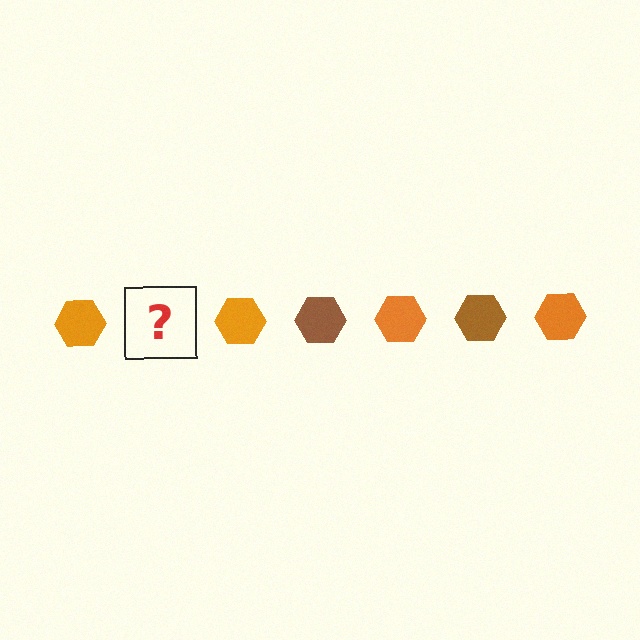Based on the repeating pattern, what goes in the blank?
The blank should be a brown hexagon.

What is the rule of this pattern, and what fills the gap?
The rule is that the pattern cycles through orange, brown hexagons. The gap should be filled with a brown hexagon.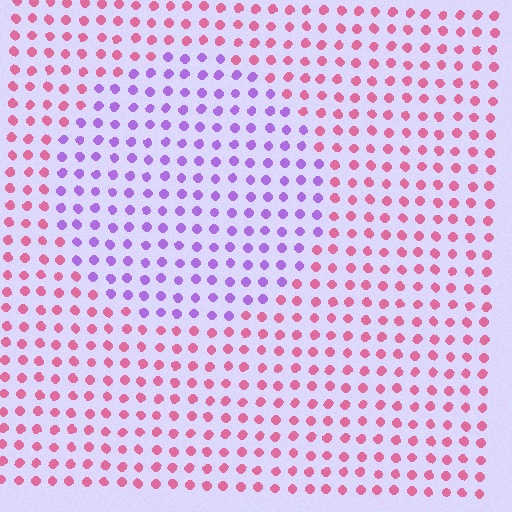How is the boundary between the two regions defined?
The boundary is defined purely by a slight shift in hue (about 60 degrees). Spacing, size, and orientation are identical on both sides.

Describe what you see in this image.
The image is filled with small pink elements in a uniform arrangement. A circle-shaped region is visible where the elements are tinted to a slightly different hue, forming a subtle color boundary.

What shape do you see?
I see a circle.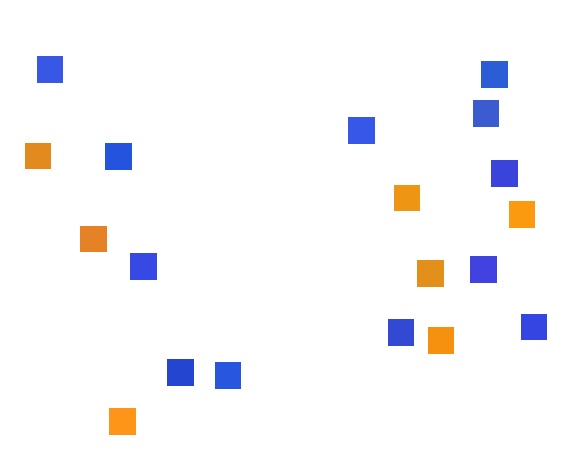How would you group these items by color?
There are 2 groups: one group of blue squares (12) and one group of orange squares (7).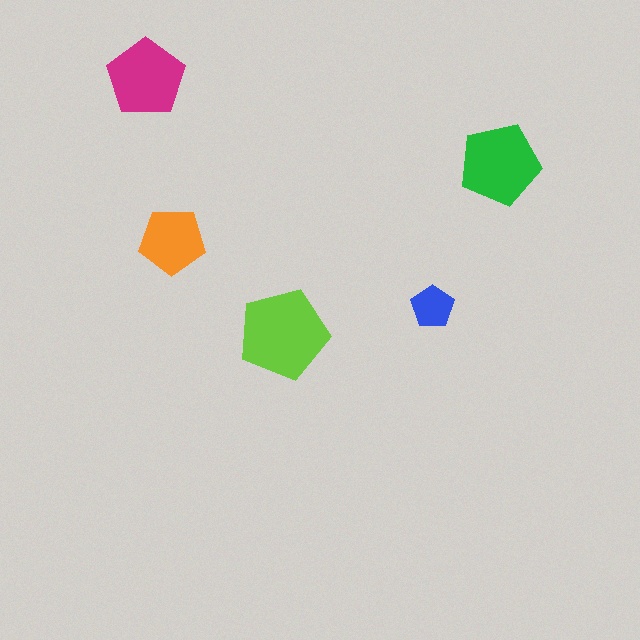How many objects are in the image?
There are 5 objects in the image.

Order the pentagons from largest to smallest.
the lime one, the green one, the magenta one, the orange one, the blue one.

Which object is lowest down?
The lime pentagon is bottommost.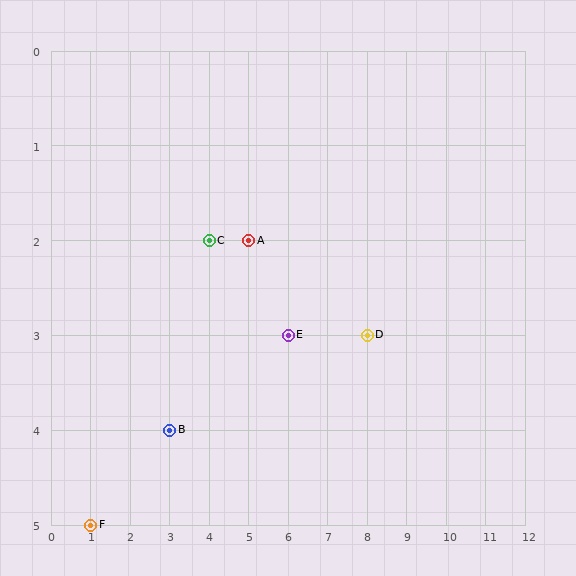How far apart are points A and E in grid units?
Points A and E are 1 column and 1 row apart (about 1.4 grid units diagonally).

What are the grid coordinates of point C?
Point C is at grid coordinates (4, 2).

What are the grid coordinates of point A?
Point A is at grid coordinates (5, 2).